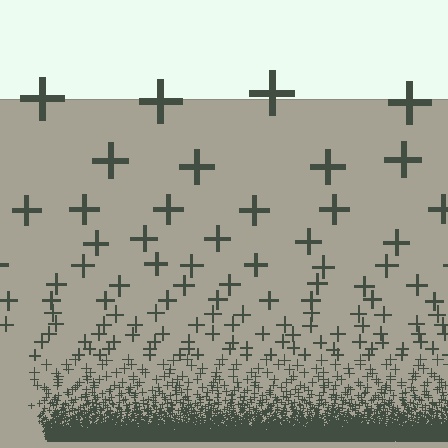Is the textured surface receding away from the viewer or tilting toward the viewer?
The surface appears to tilt toward the viewer. Texture elements get larger and sparser toward the top.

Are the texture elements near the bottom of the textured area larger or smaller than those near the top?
Smaller. The gradient is inverted — elements near the bottom are smaller and denser.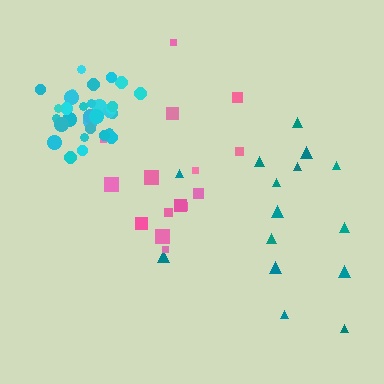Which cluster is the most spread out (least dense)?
Teal.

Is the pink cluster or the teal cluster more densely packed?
Pink.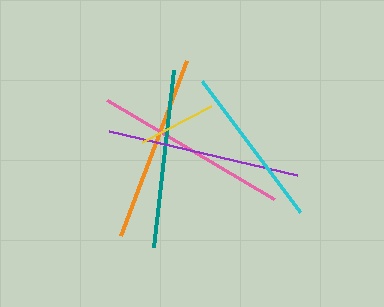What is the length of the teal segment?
The teal segment is approximately 178 pixels long.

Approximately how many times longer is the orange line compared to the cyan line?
The orange line is approximately 1.1 times the length of the cyan line.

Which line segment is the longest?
The pink line is the longest at approximately 193 pixels.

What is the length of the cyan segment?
The cyan segment is approximately 164 pixels long.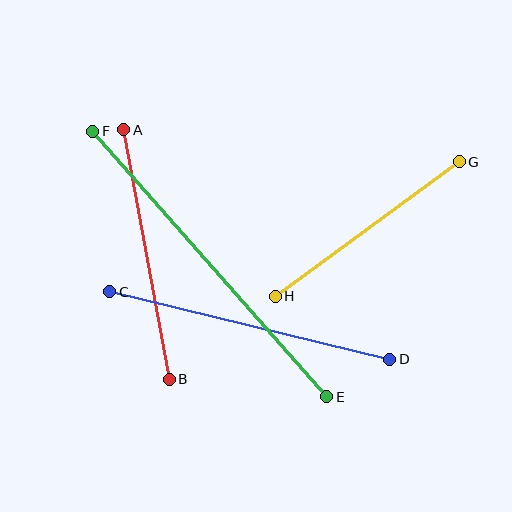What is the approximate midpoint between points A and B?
The midpoint is at approximately (147, 255) pixels.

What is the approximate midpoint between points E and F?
The midpoint is at approximately (210, 264) pixels.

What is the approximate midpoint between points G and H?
The midpoint is at approximately (367, 229) pixels.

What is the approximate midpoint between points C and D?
The midpoint is at approximately (250, 326) pixels.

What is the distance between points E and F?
The distance is approximately 353 pixels.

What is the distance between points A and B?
The distance is approximately 253 pixels.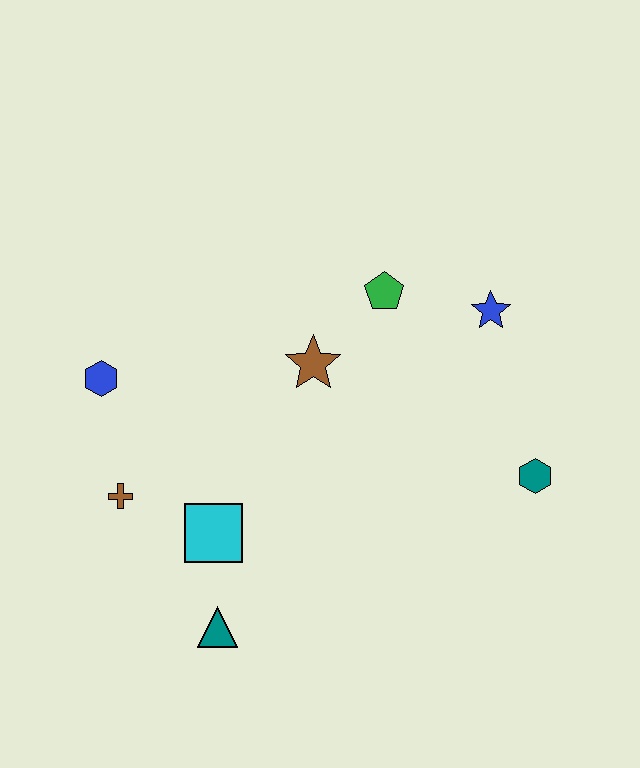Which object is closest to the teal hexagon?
The blue star is closest to the teal hexagon.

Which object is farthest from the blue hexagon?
The teal hexagon is farthest from the blue hexagon.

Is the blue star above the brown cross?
Yes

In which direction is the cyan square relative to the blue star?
The cyan square is to the left of the blue star.